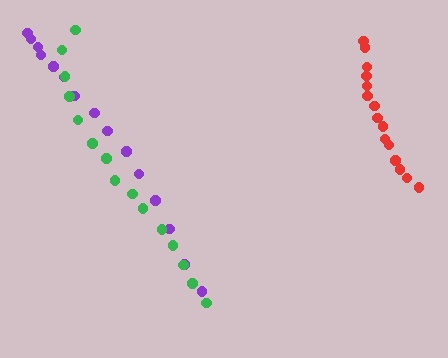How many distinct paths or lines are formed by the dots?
There are 3 distinct paths.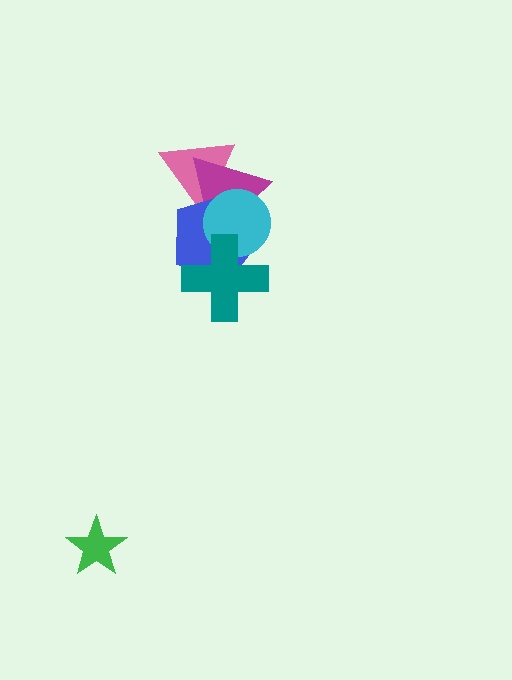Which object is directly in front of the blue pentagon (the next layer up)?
The cyan circle is directly in front of the blue pentagon.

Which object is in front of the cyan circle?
The teal cross is in front of the cyan circle.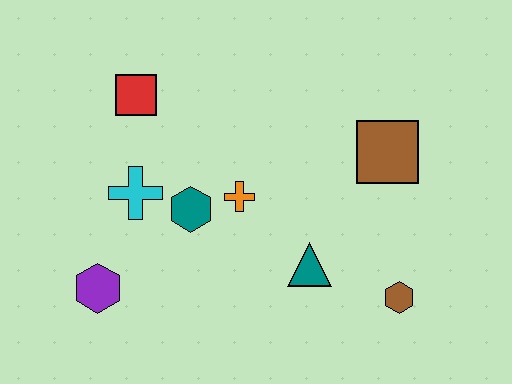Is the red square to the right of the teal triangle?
No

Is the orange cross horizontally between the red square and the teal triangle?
Yes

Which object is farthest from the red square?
The brown hexagon is farthest from the red square.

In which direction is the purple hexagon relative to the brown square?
The purple hexagon is to the left of the brown square.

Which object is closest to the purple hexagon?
The cyan cross is closest to the purple hexagon.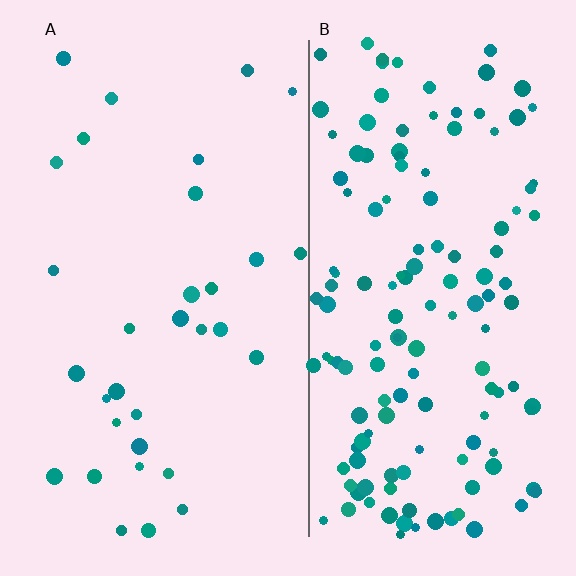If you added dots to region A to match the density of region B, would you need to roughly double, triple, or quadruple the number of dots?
Approximately quadruple.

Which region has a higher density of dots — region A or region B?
B (the right).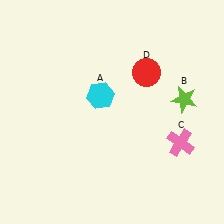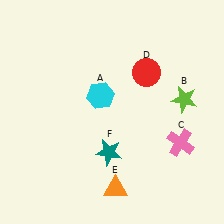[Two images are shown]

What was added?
An orange triangle (E), a teal star (F) were added in Image 2.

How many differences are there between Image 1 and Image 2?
There are 2 differences between the two images.